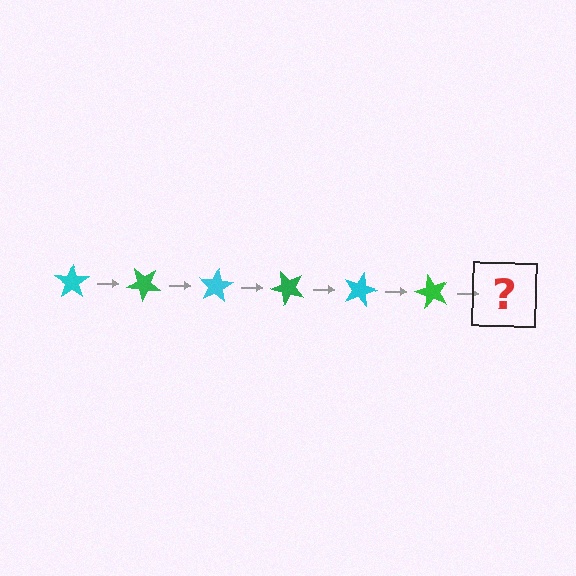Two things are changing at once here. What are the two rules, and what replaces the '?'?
The two rules are that it rotates 40 degrees each step and the color cycles through cyan and green. The '?' should be a cyan star, rotated 240 degrees from the start.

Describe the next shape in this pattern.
It should be a cyan star, rotated 240 degrees from the start.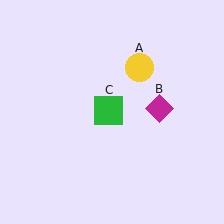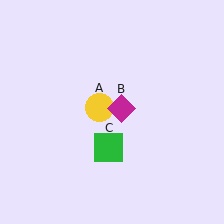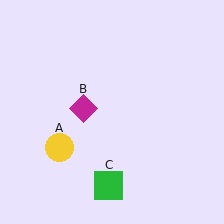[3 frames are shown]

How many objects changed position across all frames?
3 objects changed position: yellow circle (object A), magenta diamond (object B), green square (object C).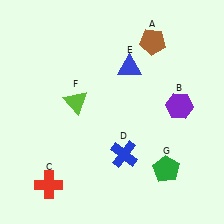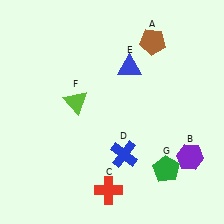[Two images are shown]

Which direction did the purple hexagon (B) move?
The purple hexagon (B) moved down.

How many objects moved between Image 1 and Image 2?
2 objects moved between the two images.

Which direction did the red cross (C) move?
The red cross (C) moved right.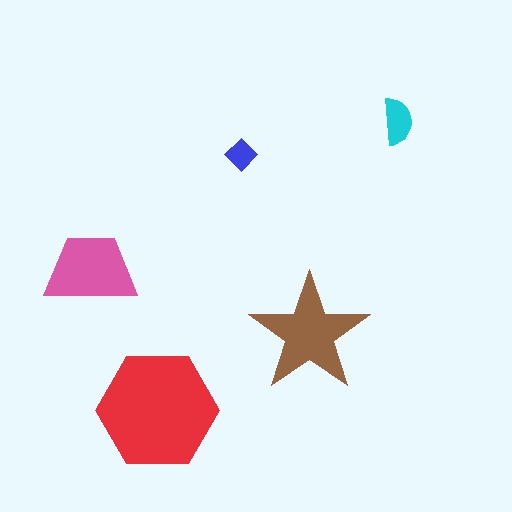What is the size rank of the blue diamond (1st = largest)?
5th.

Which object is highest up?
The cyan semicircle is topmost.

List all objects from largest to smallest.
The red hexagon, the brown star, the pink trapezoid, the cyan semicircle, the blue diamond.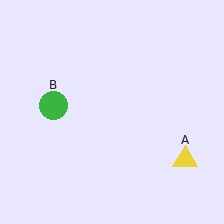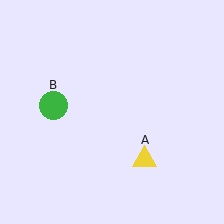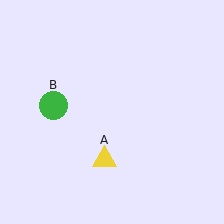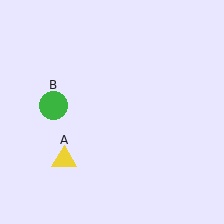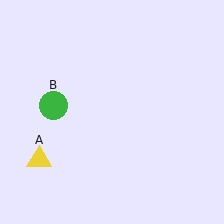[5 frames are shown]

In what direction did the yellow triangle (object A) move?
The yellow triangle (object A) moved left.